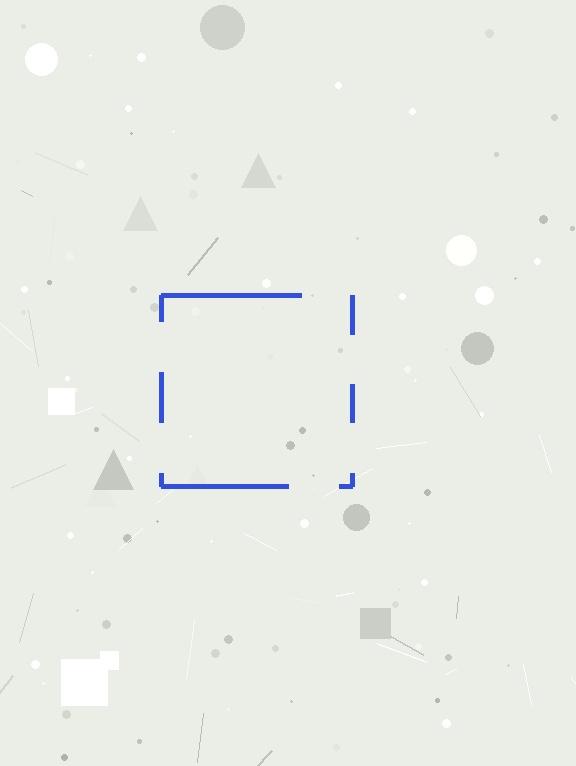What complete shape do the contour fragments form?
The contour fragments form a square.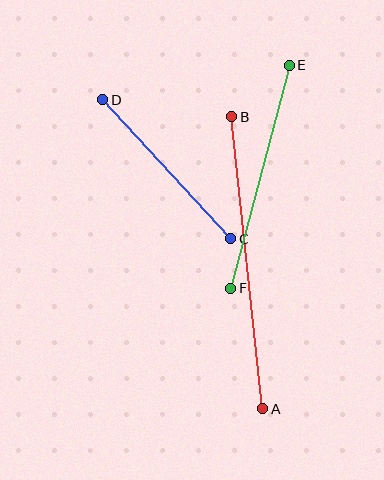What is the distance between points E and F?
The distance is approximately 231 pixels.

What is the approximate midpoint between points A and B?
The midpoint is at approximately (247, 263) pixels.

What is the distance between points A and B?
The distance is approximately 294 pixels.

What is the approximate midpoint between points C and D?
The midpoint is at approximately (167, 169) pixels.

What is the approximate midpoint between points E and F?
The midpoint is at approximately (260, 177) pixels.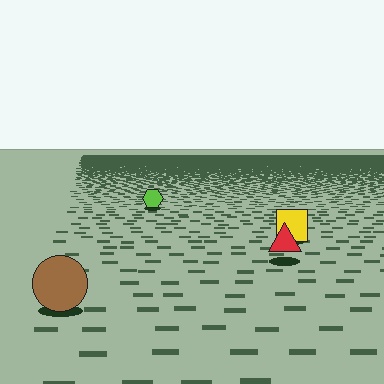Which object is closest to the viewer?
The brown circle is closest. The texture marks near it are larger and more spread out.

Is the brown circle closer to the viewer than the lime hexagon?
Yes. The brown circle is closer — you can tell from the texture gradient: the ground texture is coarser near it.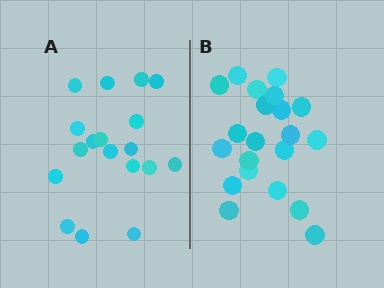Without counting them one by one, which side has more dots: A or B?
Region B (the right region) has more dots.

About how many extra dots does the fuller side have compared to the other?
Region B has just a few more — roughly 2 or 3 more dots than region A.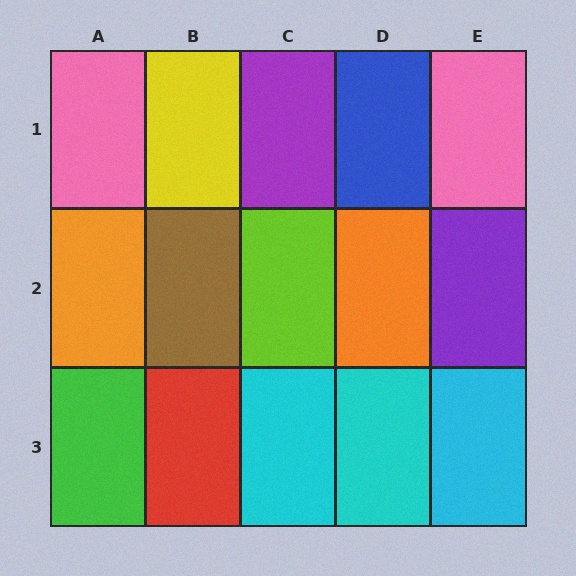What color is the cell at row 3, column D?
Cyan.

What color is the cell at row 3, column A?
Green.